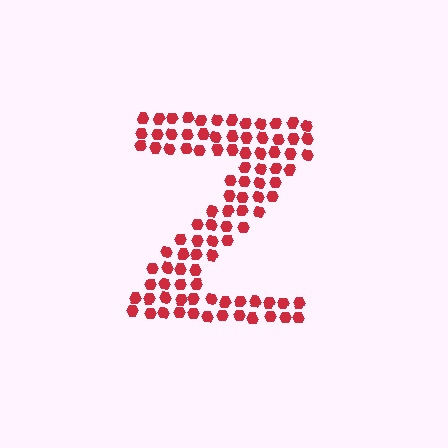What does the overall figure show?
The overall figure shows the letter Z.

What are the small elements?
The small elements are hexagons.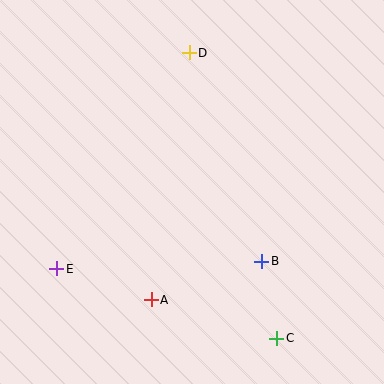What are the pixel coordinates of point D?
Point D is at (189, 53).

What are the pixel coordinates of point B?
Point B is at (262, 261).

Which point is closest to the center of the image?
Point B at (262, 261) is closest to the center.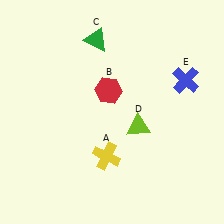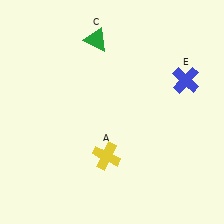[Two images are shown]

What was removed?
The lime triangle (D), the red hexagon (B) were removed in Image 2.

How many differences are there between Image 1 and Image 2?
There are 2 differences between the two images.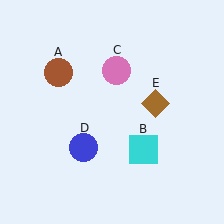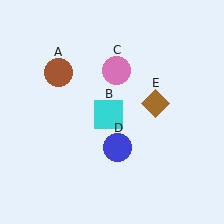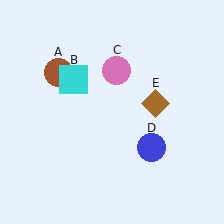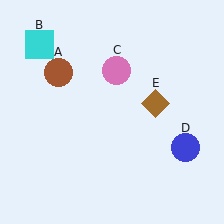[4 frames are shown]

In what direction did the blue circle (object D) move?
The blue circle (object D) moved right.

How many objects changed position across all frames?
2 objects changed position: cyan square (object B), blue circle (object D).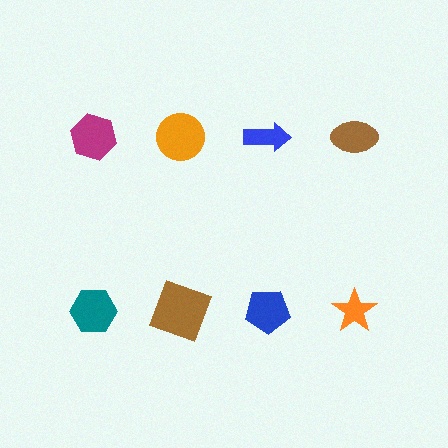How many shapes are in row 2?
4 shapes.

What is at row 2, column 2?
A brown square.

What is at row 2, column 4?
An orange star.